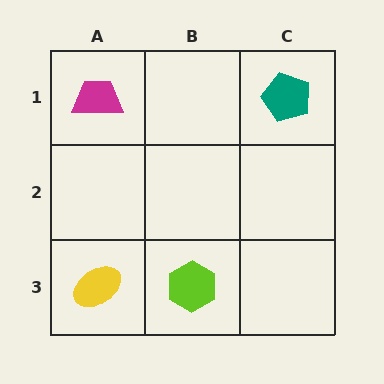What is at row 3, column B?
A lime hexagon.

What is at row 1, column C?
A teal pentagon.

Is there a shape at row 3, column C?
No, that cell is empty.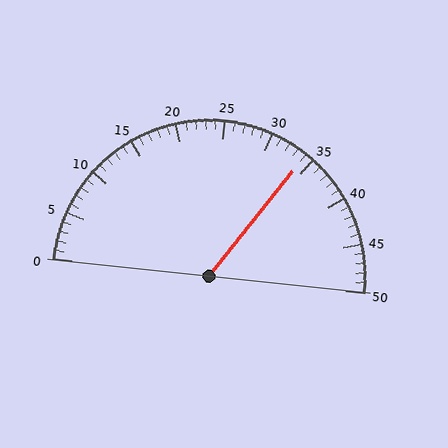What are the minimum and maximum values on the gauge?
The gauge ranges from 0 to 50.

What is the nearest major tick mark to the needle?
The nearest major tick mark is 35.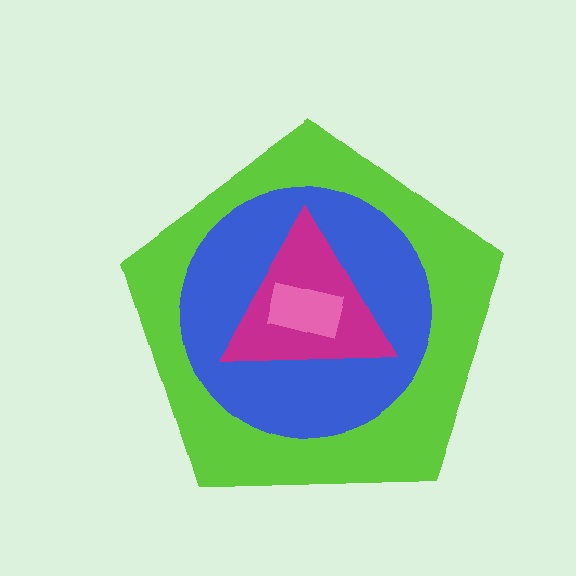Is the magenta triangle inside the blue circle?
Yes.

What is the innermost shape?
The pink rectangle.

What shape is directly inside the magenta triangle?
The pink rectangle.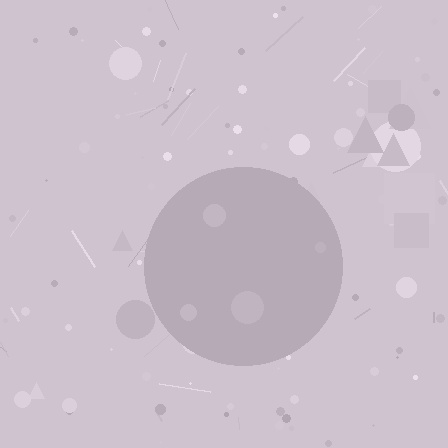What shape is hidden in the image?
A circle is hidden in the image.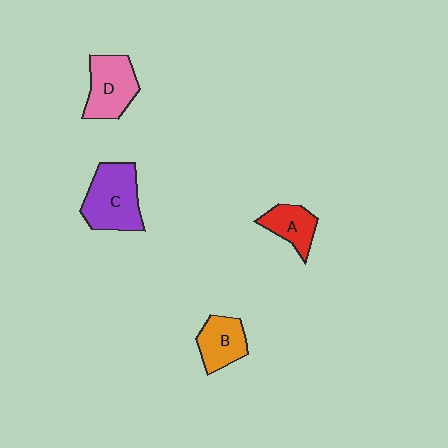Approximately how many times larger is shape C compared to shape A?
Approximately 1.8 times.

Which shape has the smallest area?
Shape A (red).